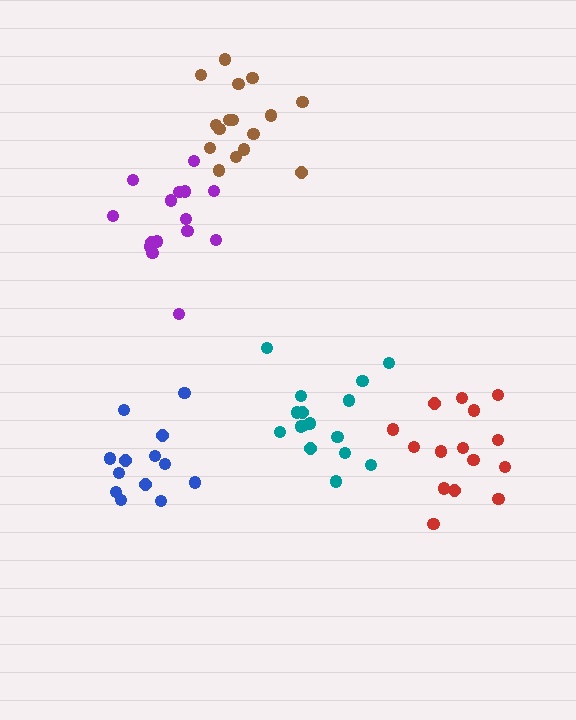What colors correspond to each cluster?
The clusters are colored: blue, red, teal, purple, brown.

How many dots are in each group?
Group 1: 13 dots, Group 2: 15 dots, Group 3: 16 dots, Group 4: 15 dots, Group 5: 16 dots (75 total).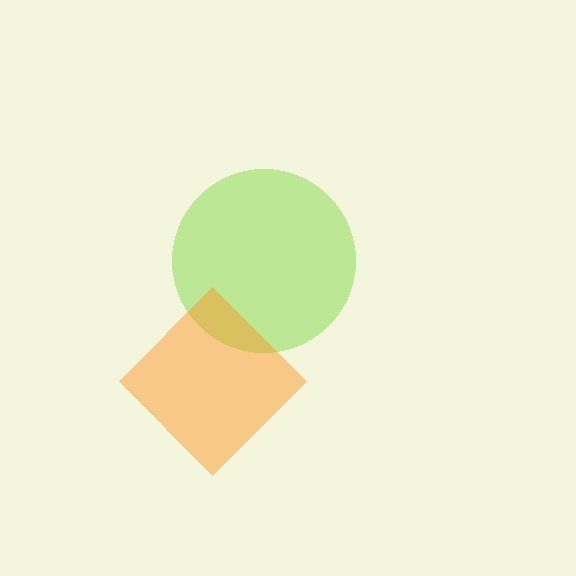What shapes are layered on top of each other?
The layered shapes are: a lime circle, an orange diamond.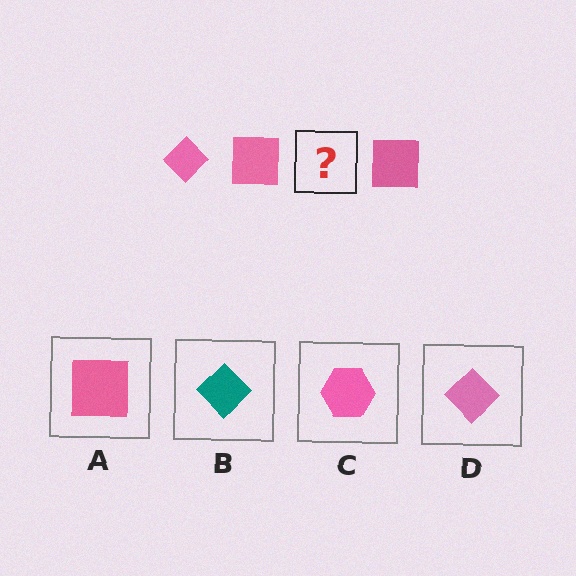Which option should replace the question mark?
Option D.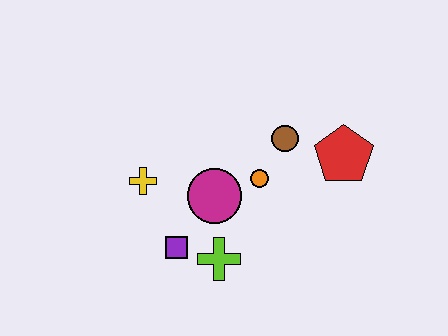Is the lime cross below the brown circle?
Yes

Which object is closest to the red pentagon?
The brown circle is closest to the red pentagon.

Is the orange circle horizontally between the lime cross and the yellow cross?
No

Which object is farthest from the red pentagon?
The yellow cross is farthest from the red pentagon.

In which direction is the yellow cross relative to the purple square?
The yellow cross is above the purple square.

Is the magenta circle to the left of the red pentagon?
Yes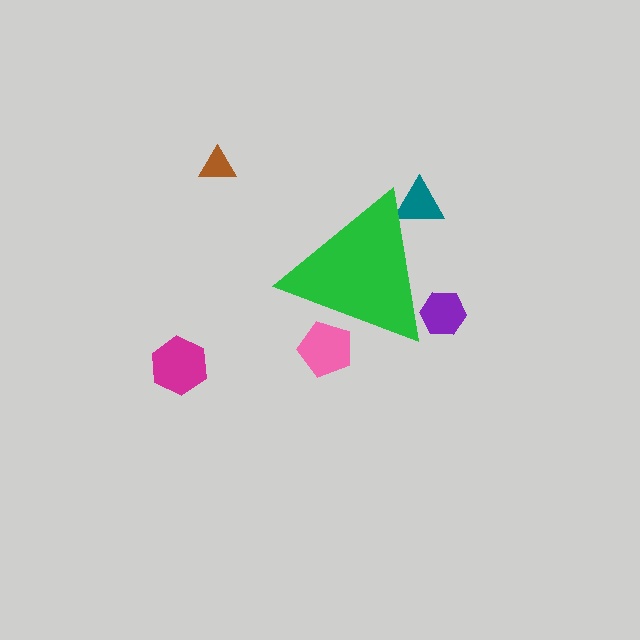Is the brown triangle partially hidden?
No, the brown triangle is fully visible.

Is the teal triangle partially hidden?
Yes, the teal triangle is partially hidden behind the green triangle.